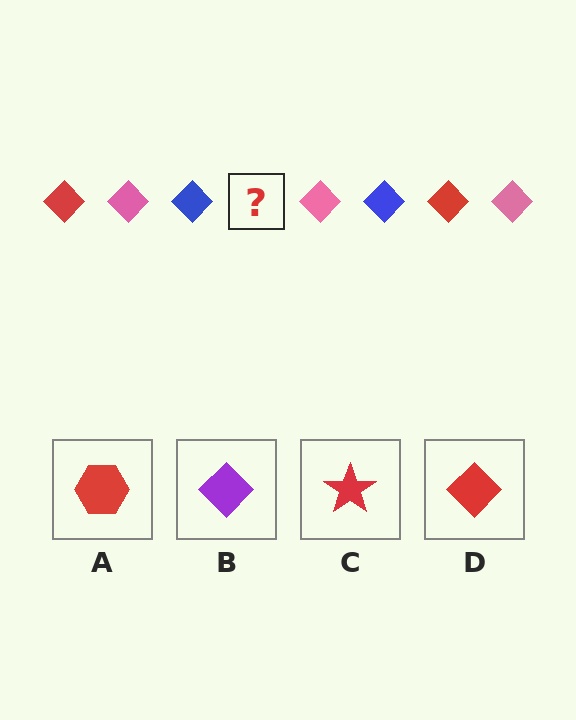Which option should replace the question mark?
Option D.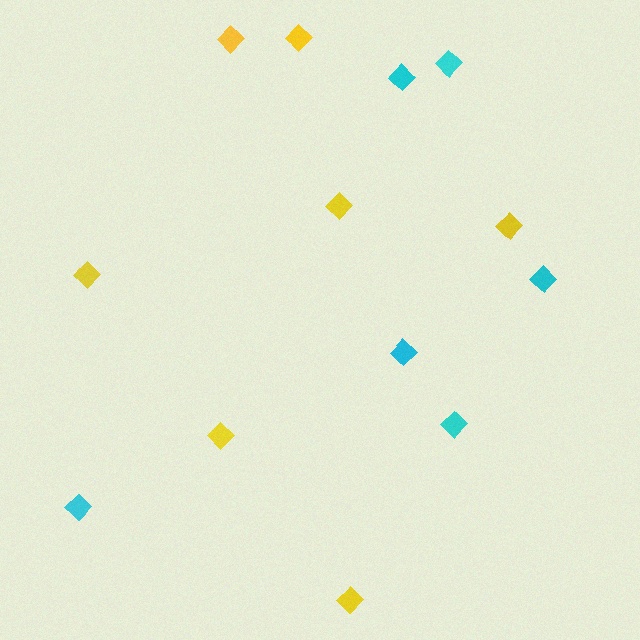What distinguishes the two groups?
There are 2 groups: one group of yellow diamonds (7) and one group of cyan diamonds (6).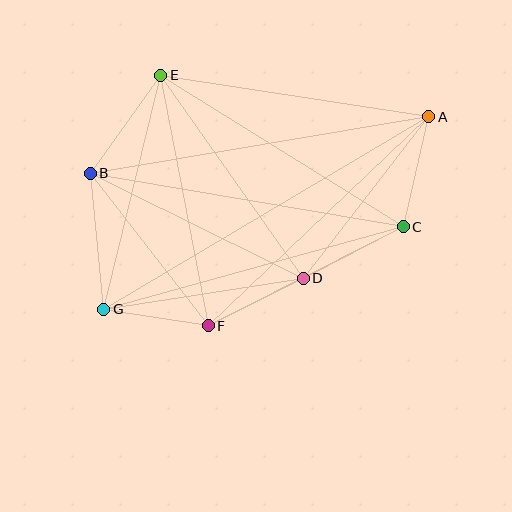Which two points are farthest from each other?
Points A and G are farthest from each other.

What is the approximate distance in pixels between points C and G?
The distance between C and G is approximately 310 pixels.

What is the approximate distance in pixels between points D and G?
The distance between D and G is approximately 202 pixels.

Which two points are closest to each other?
Points F and G are closest to each other.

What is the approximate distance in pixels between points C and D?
The distance between C and D is approximately 112 pixels.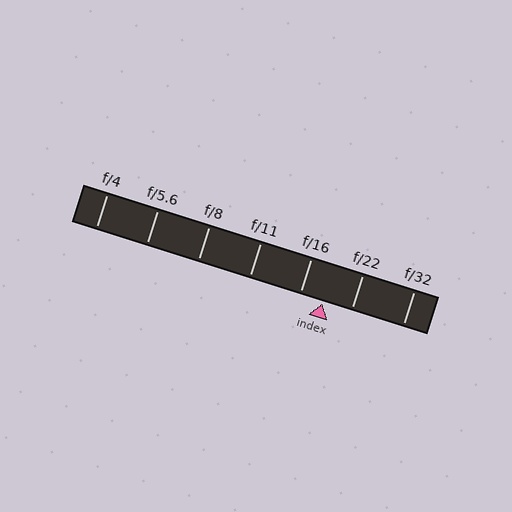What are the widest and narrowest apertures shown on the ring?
The widest aperture shown is f/4 and the narrowest is f/32.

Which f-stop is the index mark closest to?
The index mark is closest to f/16.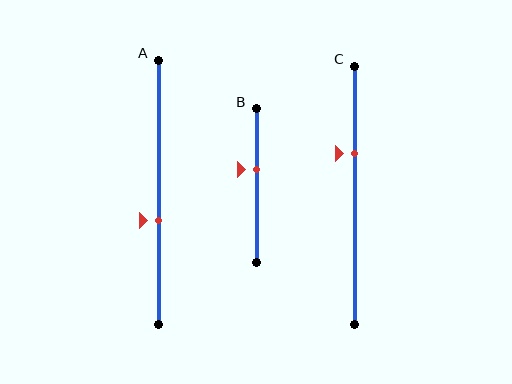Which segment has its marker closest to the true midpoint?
Segment B has its marker closest to the true midpoint.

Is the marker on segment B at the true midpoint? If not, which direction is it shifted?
No, the marker on segment B is shifted upward by about 10% of the segment length.